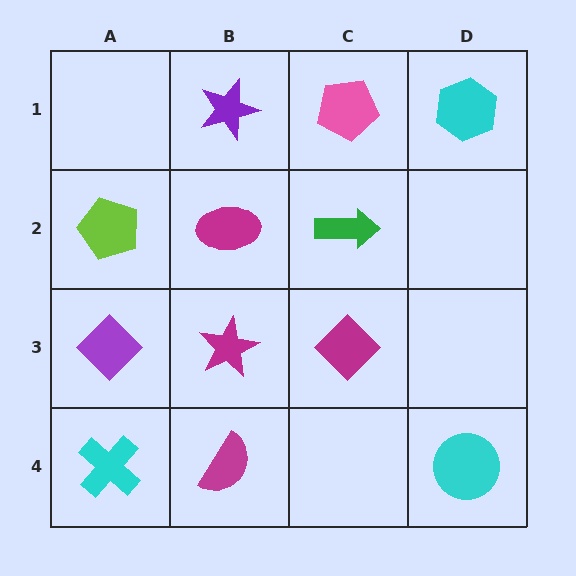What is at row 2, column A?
A lime pentagon.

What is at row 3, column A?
A purple diamond.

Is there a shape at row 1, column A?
No, that cell is empty.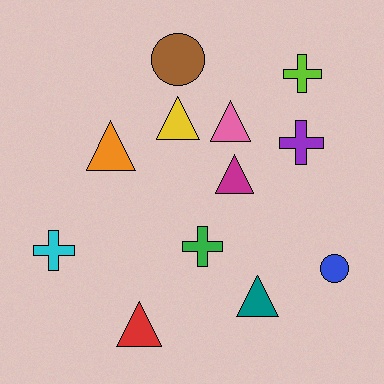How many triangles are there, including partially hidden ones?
There are 6 triangles.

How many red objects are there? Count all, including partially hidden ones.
There is 1 red object.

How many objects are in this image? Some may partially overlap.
There are 12 objects.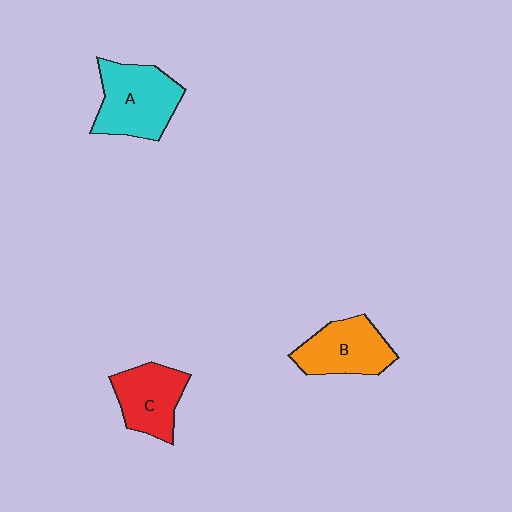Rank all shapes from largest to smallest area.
From largest to smallest: A (cyan), B (orange), C (red).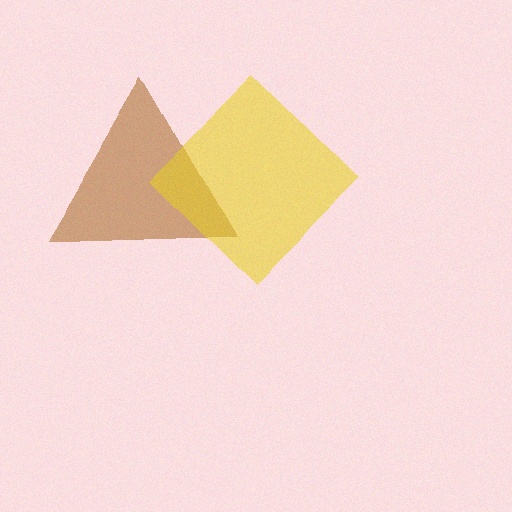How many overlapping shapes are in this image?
There are 2 overlapping shapes in the image.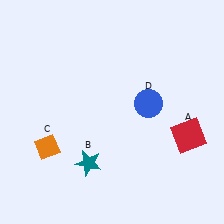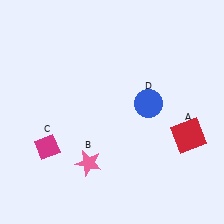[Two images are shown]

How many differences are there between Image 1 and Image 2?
There are 2 differences between the two images.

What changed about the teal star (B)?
In Image 1, B is teal. In Image 2, it changed to pink.